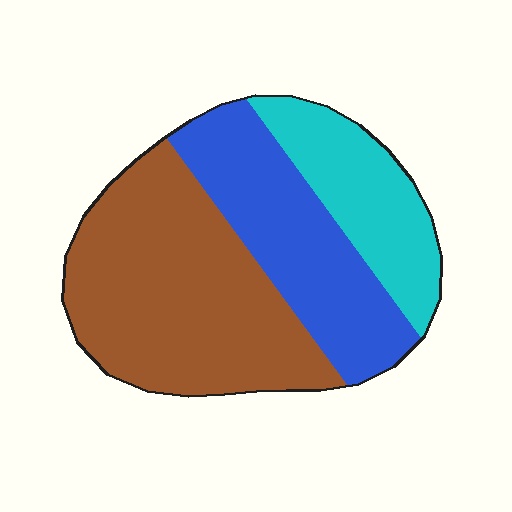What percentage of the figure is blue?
Blue takes up about one third (1/3) of the figure.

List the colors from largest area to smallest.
From largest to smallest: brown, blue, cyan.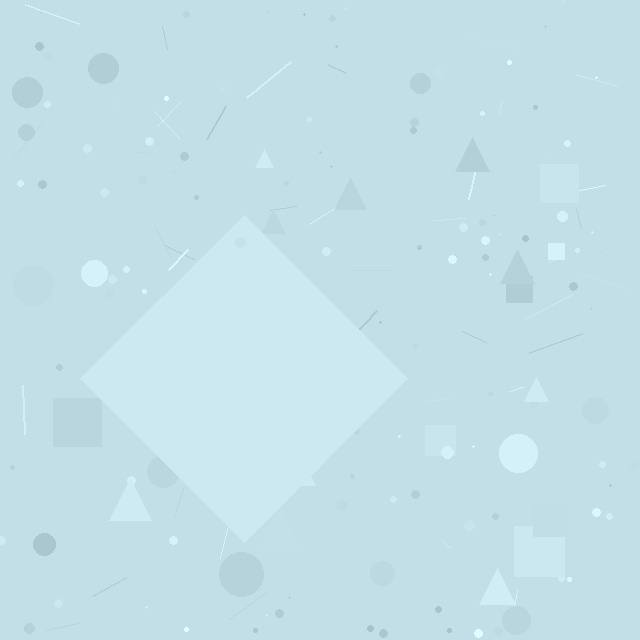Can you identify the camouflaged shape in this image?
The camouflaged shape is a diamond.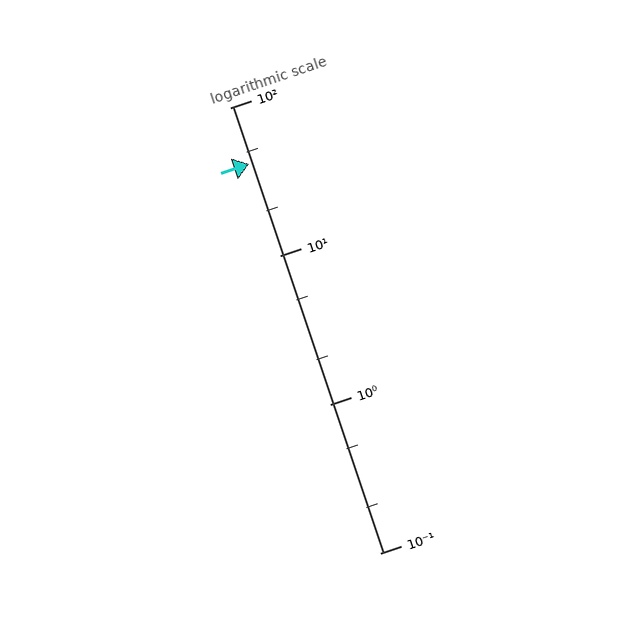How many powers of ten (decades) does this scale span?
The scale spans 3 decades, from 0.1 to 100.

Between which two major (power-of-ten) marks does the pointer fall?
The pointer is between 10 and 100.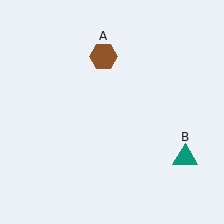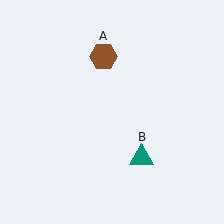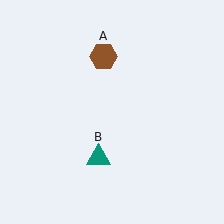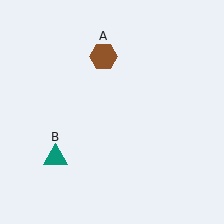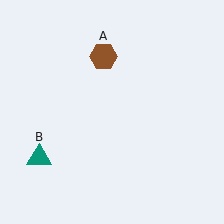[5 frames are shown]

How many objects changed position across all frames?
1 object changed position: teal triangle (object B).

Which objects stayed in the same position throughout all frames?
Brown hexagon (object A) remained stationary.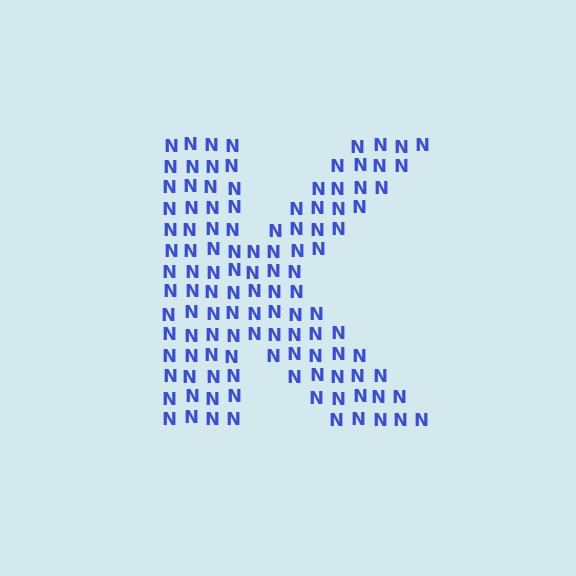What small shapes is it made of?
It is made of small letter N's.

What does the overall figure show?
The overall figure shows the letter K.